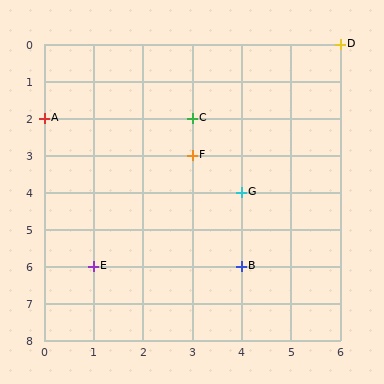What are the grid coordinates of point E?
Point E is at grid coordinates (1, 6).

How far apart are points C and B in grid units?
Points C and B are 1 column and 4 rows apart (about 4.1 grid units diagonally).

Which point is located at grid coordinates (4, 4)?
Point G is at (4, 4).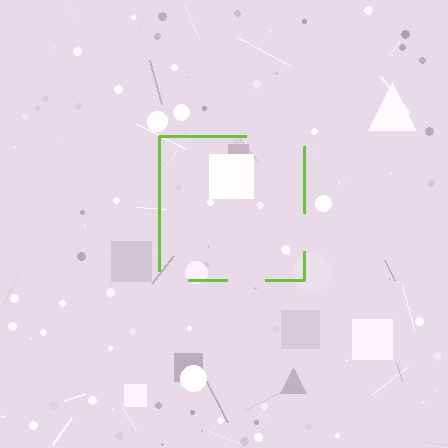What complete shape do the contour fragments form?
The contour fragments form a square.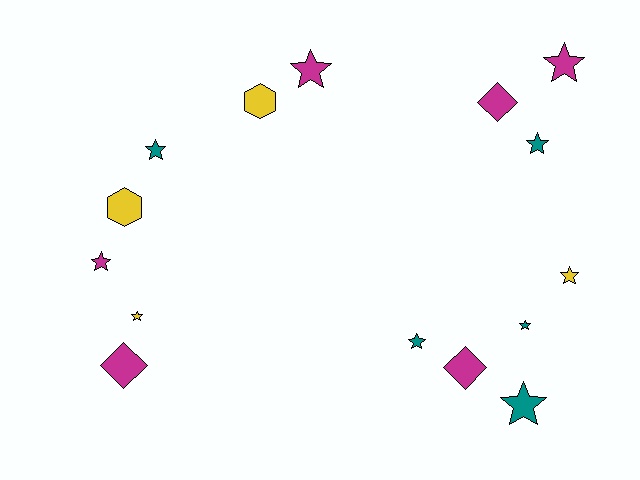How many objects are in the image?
There are 15 objects.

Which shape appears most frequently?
Star, with 10 objects.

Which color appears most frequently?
Magenta, with 6 objects.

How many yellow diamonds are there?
There are no yellow diamonds.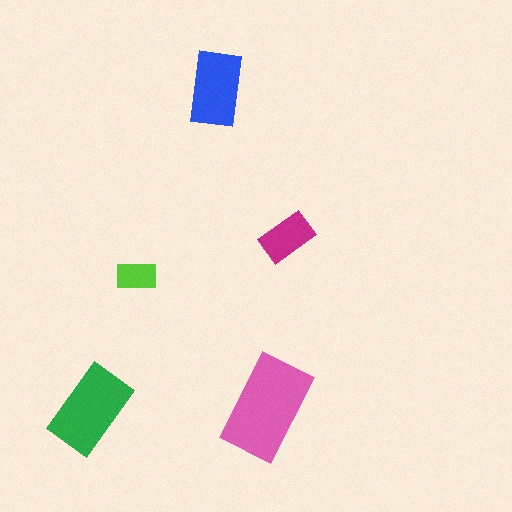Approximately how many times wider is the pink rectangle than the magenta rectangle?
About 2 times wider.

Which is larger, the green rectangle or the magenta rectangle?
The green one.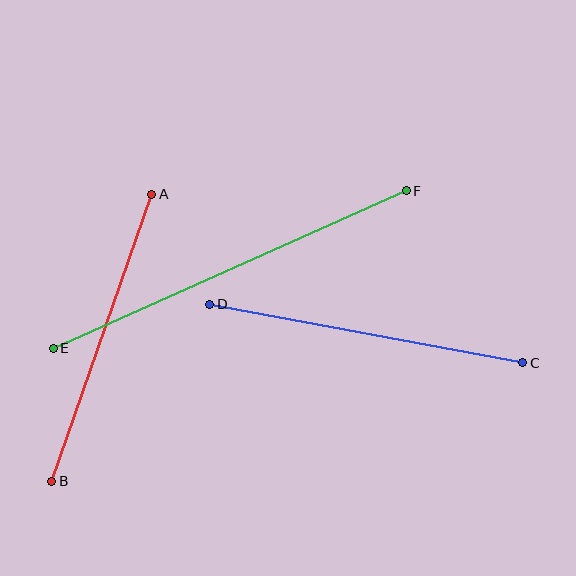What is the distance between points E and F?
The distance is approximately 387 pixels.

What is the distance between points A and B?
The distance is approximately 304 pixels.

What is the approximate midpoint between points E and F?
The midpoint is at approximately (230, 270) pixels.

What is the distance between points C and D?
The distance is approximately 319 pixels.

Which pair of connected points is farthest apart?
Points E and F are farthest apart.